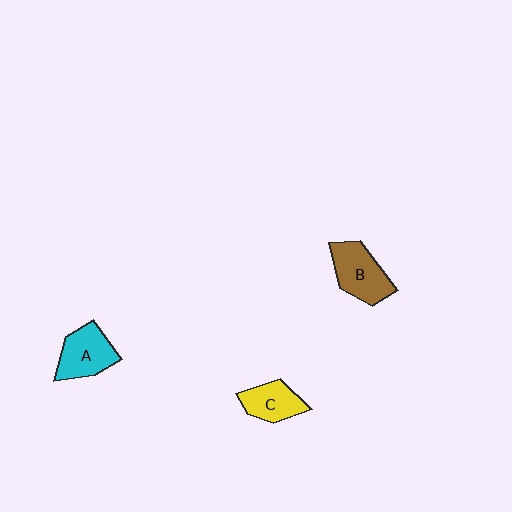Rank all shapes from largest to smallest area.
From largest to smallest: B (brown), A (cyan), C (yellow).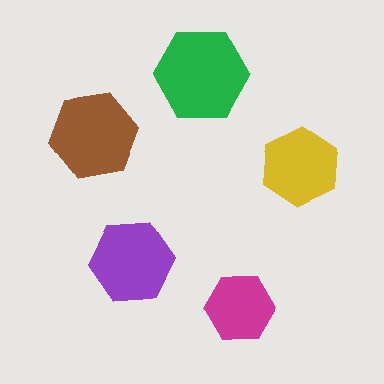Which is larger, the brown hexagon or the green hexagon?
The green one.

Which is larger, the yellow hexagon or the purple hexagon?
The purple one.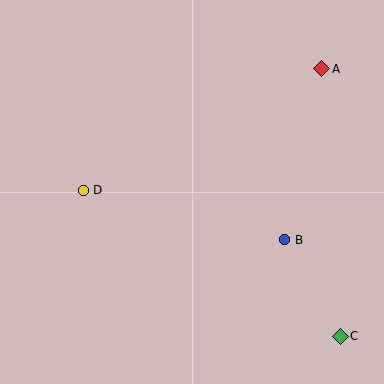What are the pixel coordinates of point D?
Point D is at (83, 190).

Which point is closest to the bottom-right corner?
Point C is closest to the bottom-right corner.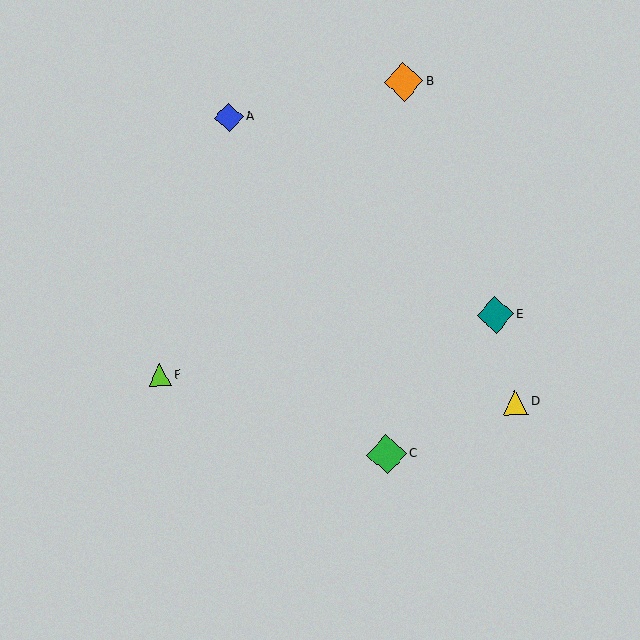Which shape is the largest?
The green diamond (labeled C) is the largest.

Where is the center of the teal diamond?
The center of the teal diamond is at (495, 315).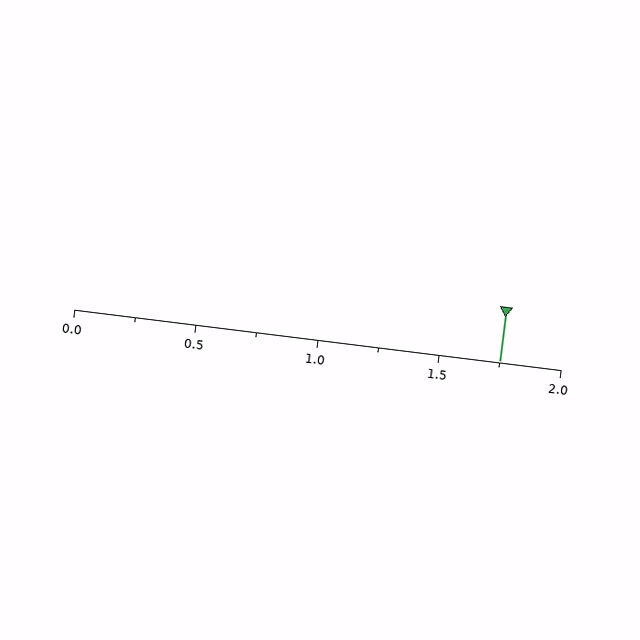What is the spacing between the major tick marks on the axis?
The major ticks are spaced 0.5 apart.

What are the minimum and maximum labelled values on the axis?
The axis runs from 0.0 to 2.0.